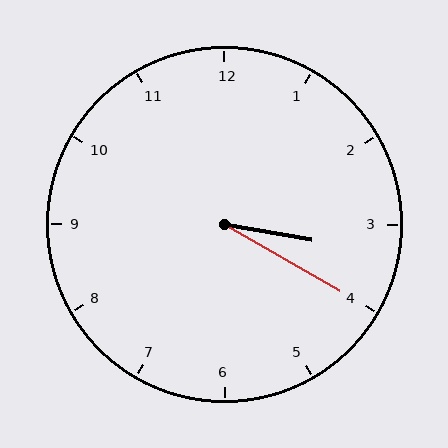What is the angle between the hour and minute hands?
Approximately 20 degrees.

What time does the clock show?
3:20.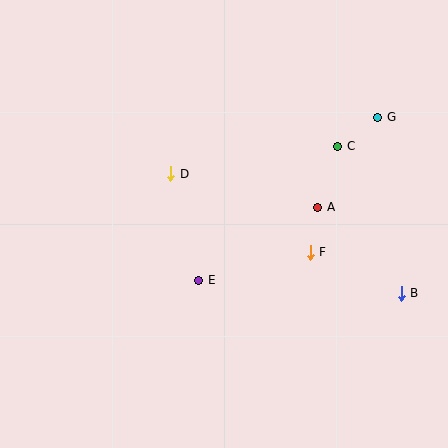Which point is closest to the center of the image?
Point E at (199, 280) is closest to the center.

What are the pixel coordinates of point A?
Point A is at (318, 207).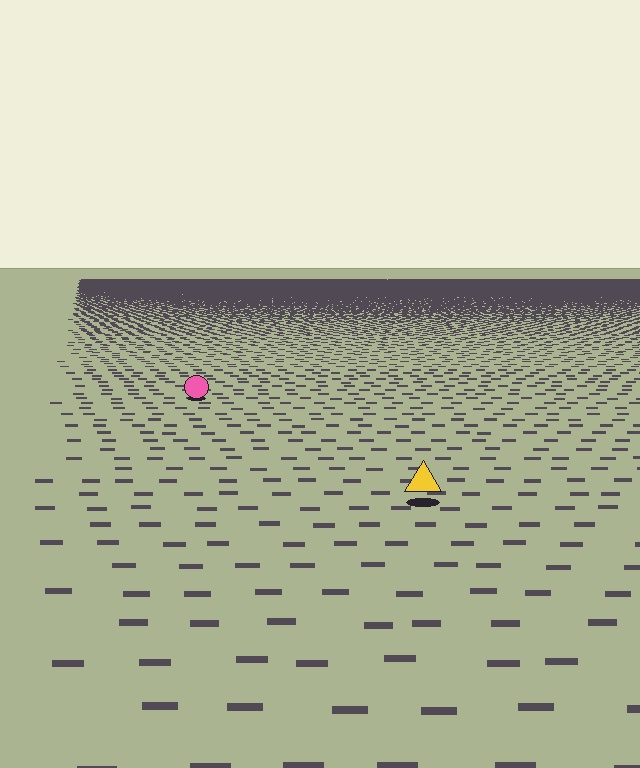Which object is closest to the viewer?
The yellow triangle is closest. The texture marks near it are larger and more spread out.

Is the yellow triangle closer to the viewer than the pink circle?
Yes. The yellow triangle is closer — you can tell from the texture gradient: the ground texture is coarser near it.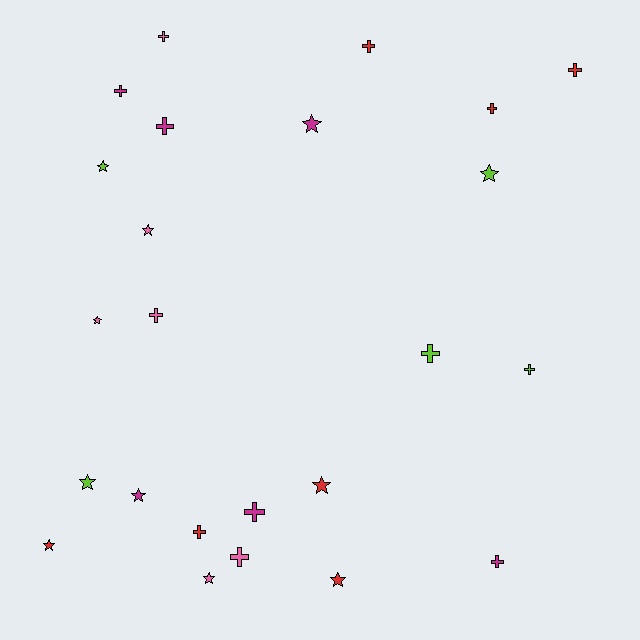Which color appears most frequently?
Red, with 7 objects.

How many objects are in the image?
There are 24 objects.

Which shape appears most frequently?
Cross, with 13 objects.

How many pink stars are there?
There are 3 pink stars.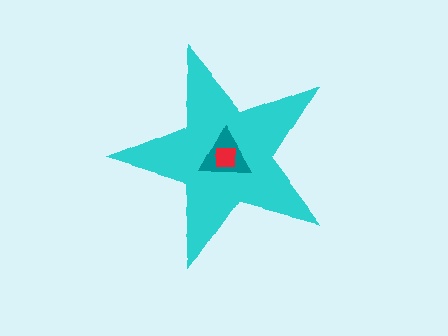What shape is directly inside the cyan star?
The teal triangle.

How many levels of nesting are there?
3.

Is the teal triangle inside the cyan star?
Yes.